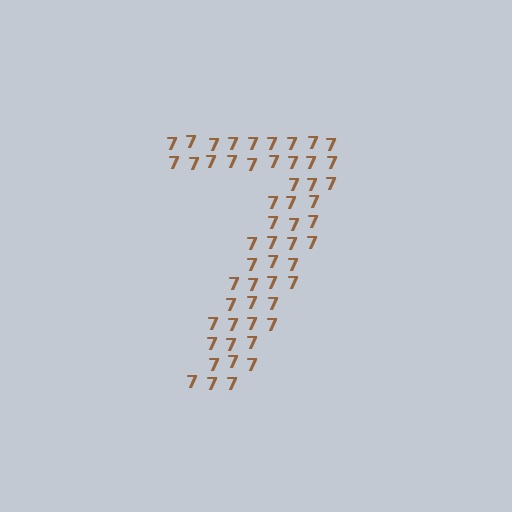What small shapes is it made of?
It is made of small digit 7's.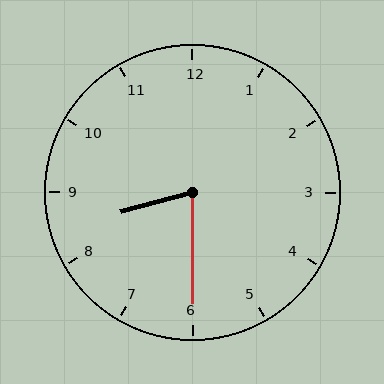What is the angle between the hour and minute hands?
Approximately 75 degrees.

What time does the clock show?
8:30.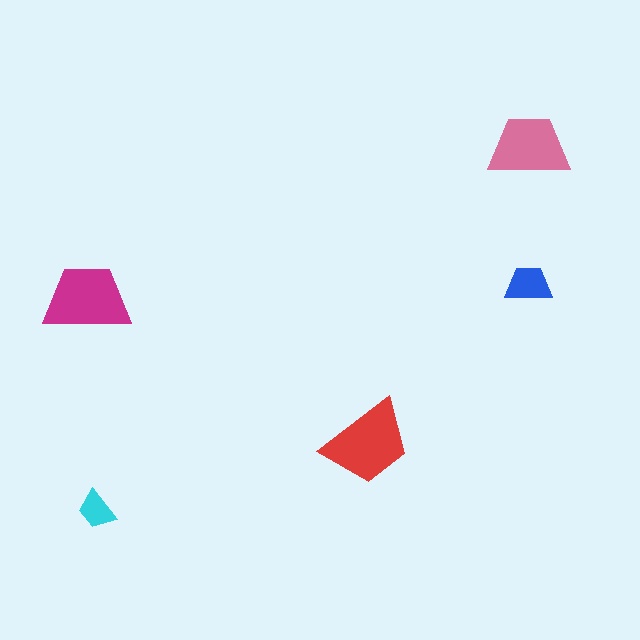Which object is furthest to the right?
The pink trapezoid is rightmost.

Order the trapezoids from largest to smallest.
the red one, the magenta one, the pink one, the blue one, the cyan one.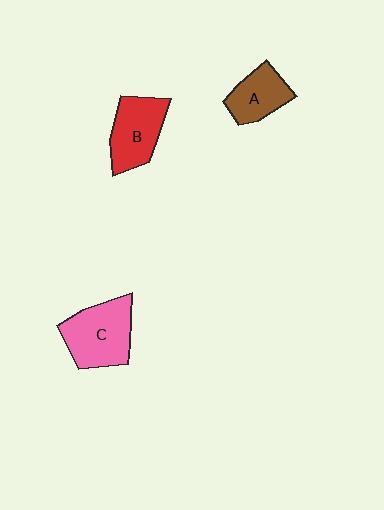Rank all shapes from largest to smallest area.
From largest to smallest: C (pink), B (red), A (brown).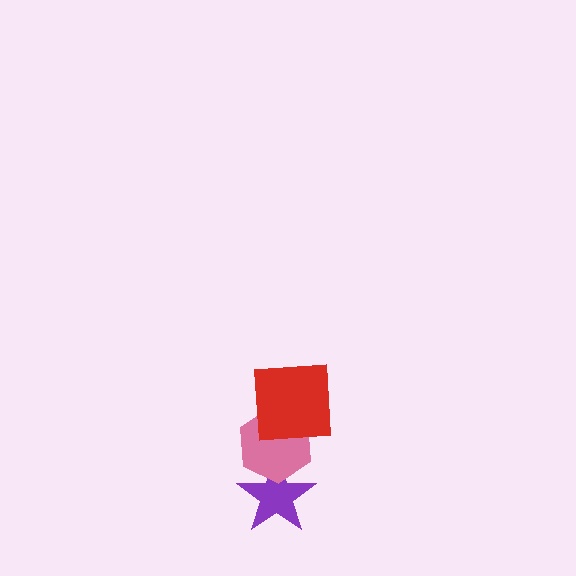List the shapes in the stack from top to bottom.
From top to bottom: the red square, the pink hexagon, the purple star.